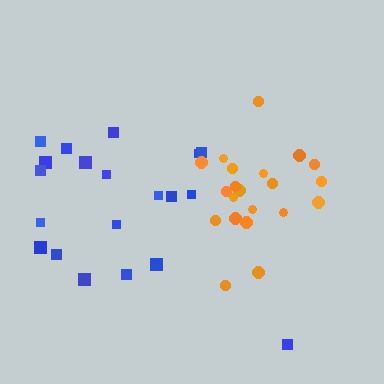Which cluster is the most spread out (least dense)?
Blue.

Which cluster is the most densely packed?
Orange.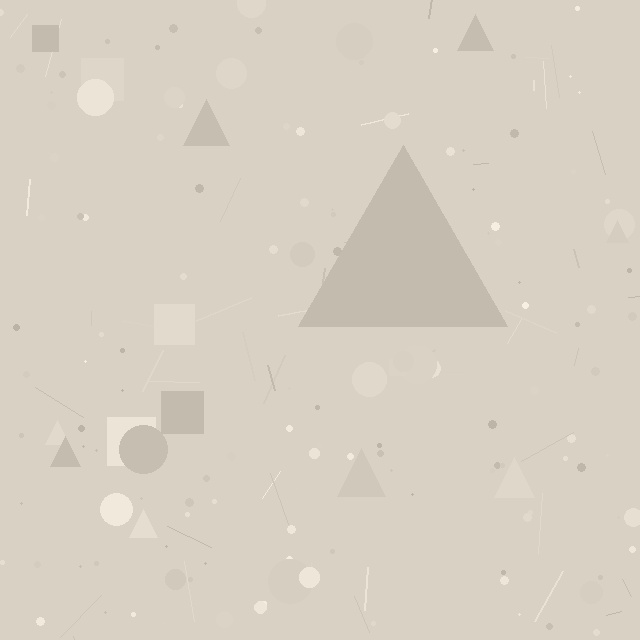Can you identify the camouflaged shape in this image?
The camouflaged shape is a triangle.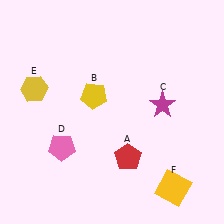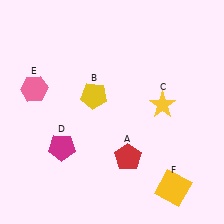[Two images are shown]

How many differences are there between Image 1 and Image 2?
There are 3 differences between the two images.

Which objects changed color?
C changed from magenta to yellow. D changed from pink to magenta. E changed from yellow to pink.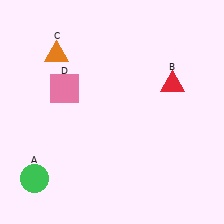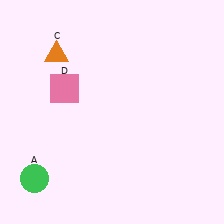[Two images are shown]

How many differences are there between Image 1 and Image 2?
There is 1 difference between the two images.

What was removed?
The red triangle (B) was removed in Image 2.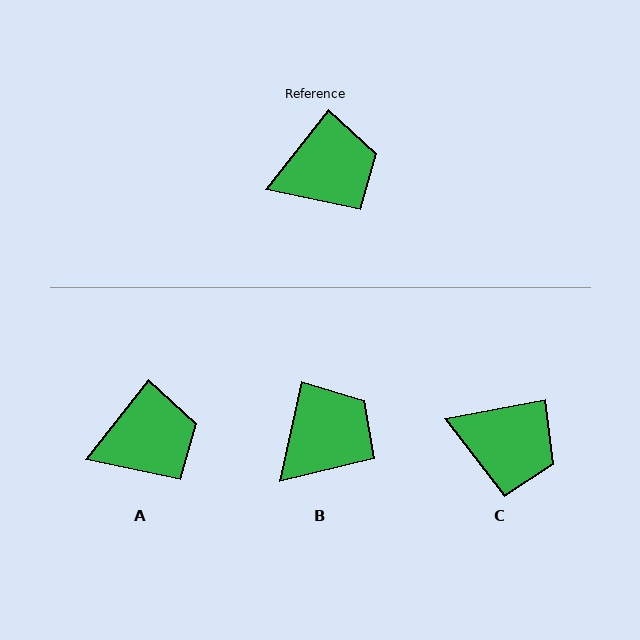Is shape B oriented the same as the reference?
No, it is off by about 26 degrees.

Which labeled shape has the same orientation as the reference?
A.